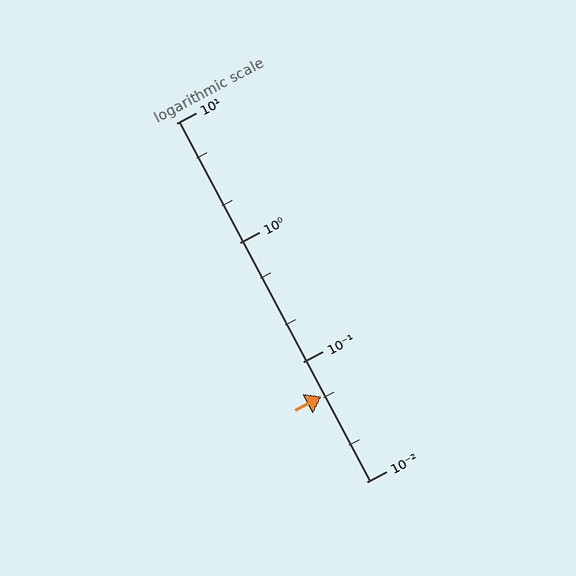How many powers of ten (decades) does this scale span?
The scale spans 3 decades, from 0.01 to 10.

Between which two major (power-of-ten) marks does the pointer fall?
The pointer is between 0.01 and 0.1.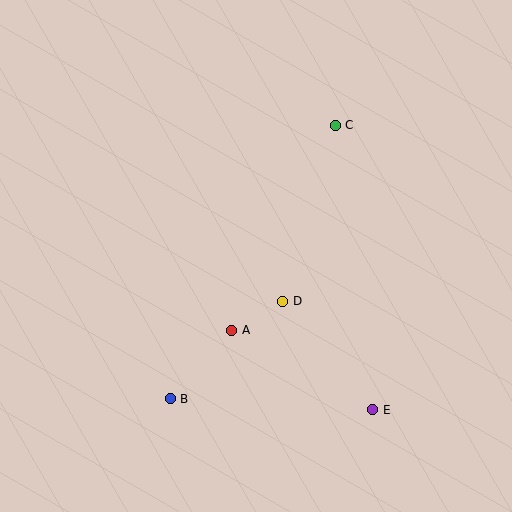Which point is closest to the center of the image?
Point D at (283, 301) is closest to the center.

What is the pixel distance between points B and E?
The distance between B and E is 203 pixels.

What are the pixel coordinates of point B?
Point B is at (170, 399).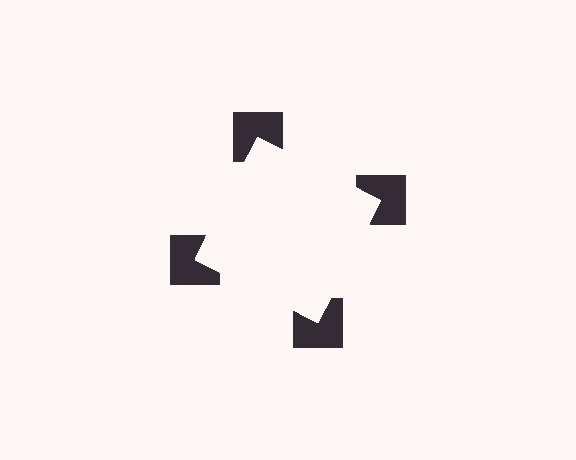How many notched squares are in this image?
There are 4 — one at each vertex of the illusory square.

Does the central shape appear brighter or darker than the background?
It typically appears slightly brighter than the background, even though no actual brightness change is drawn.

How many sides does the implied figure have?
4 sides.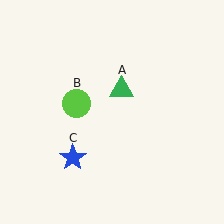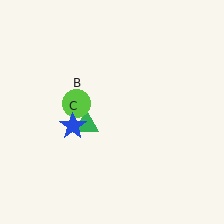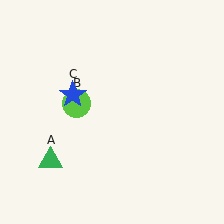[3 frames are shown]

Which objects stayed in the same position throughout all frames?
Lime circle (object B) remained stationary.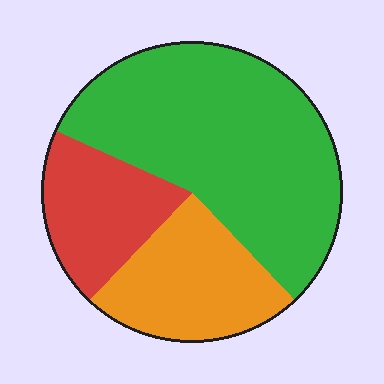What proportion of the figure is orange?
Orange takes up between a sixth and a third of the figure.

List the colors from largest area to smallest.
From largest to smallest: green, orange, red.